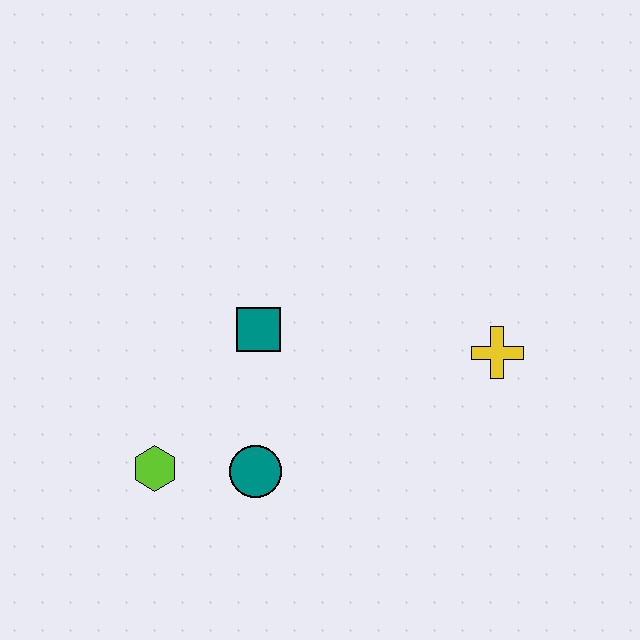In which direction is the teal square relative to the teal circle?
The teal square is above the teal circle.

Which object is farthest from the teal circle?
The yellow cross is farthest from the teal circle.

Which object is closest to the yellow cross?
The teal square is closest to the yellow cross.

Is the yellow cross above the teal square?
No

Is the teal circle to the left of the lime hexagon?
No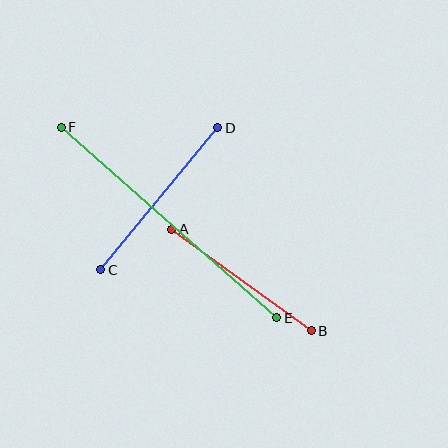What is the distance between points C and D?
The distance is approximately 184 pixels.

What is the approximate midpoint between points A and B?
The midpoint is at approximately (242, 280) pixels.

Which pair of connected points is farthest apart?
Points E and F are farthest apart.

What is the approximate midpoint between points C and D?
The midpoint is at approximately (159, 199) pixels.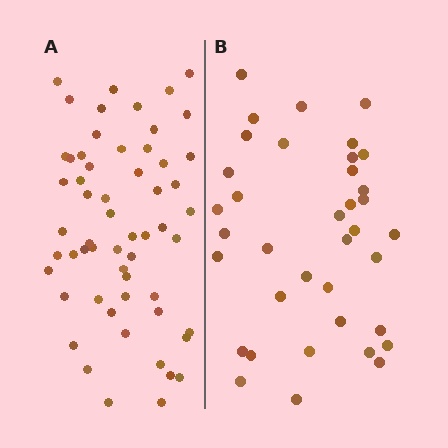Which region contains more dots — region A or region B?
Region A (the left region) has more dots.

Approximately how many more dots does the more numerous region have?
Region A has approximately 20 more dots than region B.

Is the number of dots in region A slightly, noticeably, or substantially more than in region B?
Region A has substantially more. The ratio is roughly 1.6 to 1.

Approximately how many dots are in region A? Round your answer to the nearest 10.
About 60 dots. (The exact count is 58, which rounds to 60.)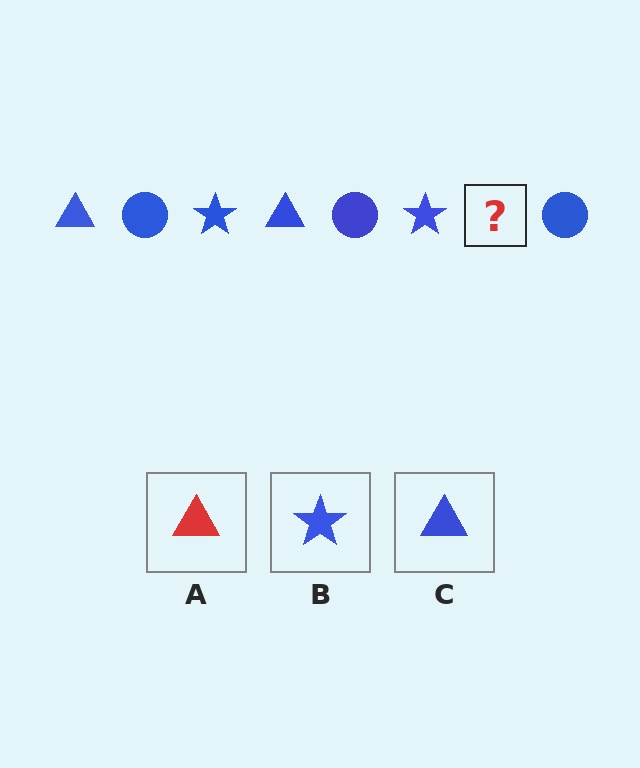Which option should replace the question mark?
Option C.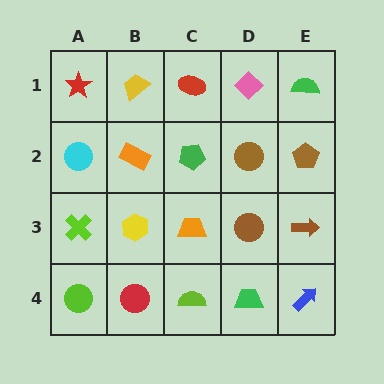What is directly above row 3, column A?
A cyan circle.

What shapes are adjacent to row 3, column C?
A green pentagon (row 2, column C), a lime semicircle (row 4, column C), a yellow hexagon (row 3, column B), a brown circle (row 3, column D).